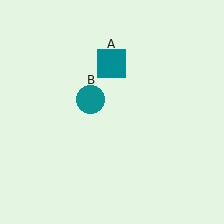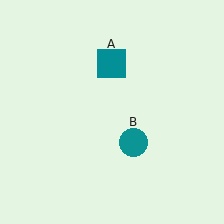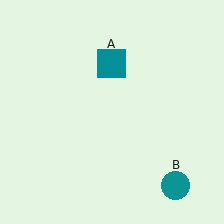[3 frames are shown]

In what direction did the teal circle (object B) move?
The teal circle (object B) moved down and to the right.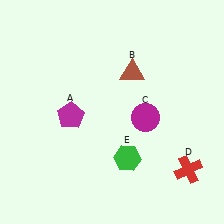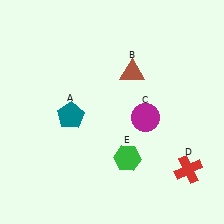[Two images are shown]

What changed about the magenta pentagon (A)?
In Image 1, A is magenta. In Image 2, it changed to teal.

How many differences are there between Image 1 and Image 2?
There is 1 difference between the two images.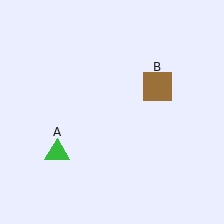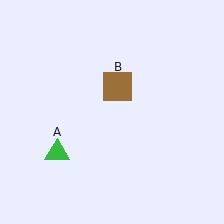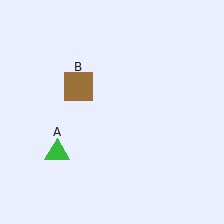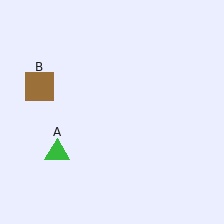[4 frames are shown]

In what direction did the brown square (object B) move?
The brown square (object B) moved left.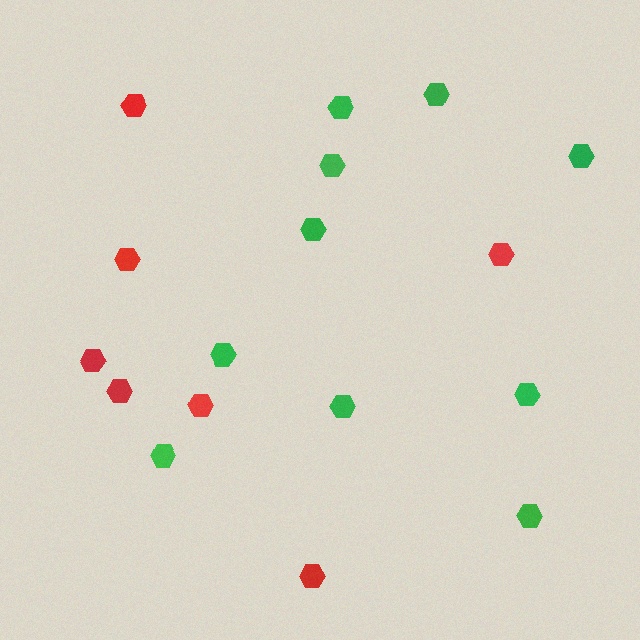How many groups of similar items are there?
There are 2 groups: one group of red hexagons (7) and one group of green hexagons (10).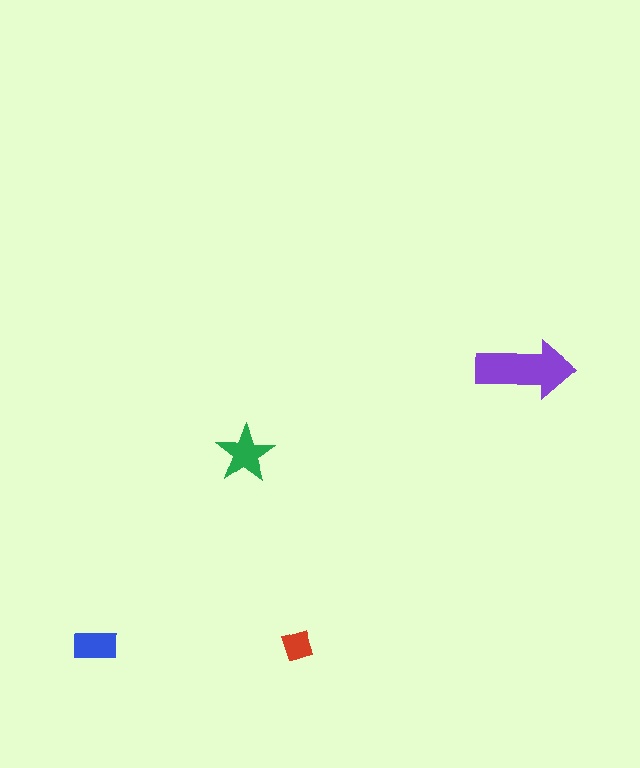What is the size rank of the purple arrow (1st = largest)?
1st.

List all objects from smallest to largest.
The red diamond, the blue rectangle, the green star, the purple arrow.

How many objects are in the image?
There are 4 objects in the image.